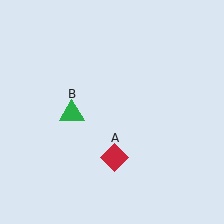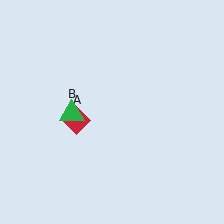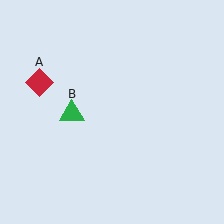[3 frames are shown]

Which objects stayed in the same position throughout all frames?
Green triangle (object B) remained stationary.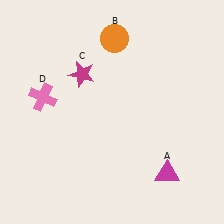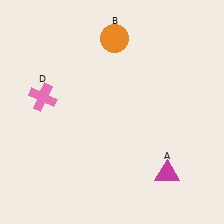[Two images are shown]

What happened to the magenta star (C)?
The magenta star (C) was removed in Image 2. It was in the top-left area of Image 1.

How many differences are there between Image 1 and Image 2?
There is 1 difference between the two images.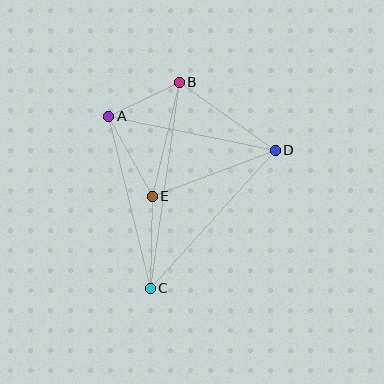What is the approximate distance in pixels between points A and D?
The distance between A and D is approximately 170 pixels.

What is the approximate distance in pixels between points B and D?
The distance between B and D is approximately 118 pixels.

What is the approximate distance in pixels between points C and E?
The distance between C and E is approximately 92 pixels.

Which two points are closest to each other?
Points A and B are closest to each other.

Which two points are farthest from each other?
Points B and C are farthest from each other.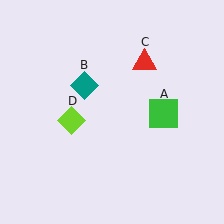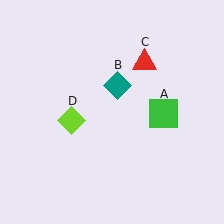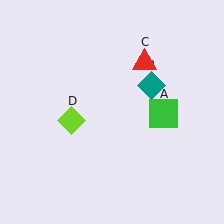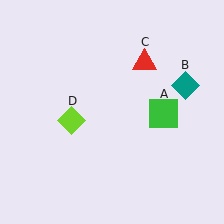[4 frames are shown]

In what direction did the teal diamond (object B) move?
The teal diamond (object B) moved right.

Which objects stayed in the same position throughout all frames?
Green square (object A) and red triangle (object C) and lime diamond (object D) remained stationary.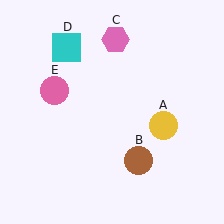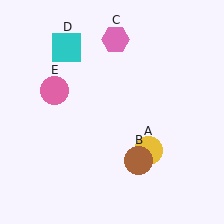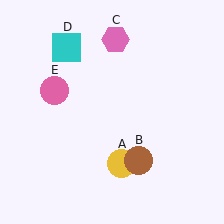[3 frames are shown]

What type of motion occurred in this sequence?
The yellow circle (object A) rotated clockwise around the center of the scene.